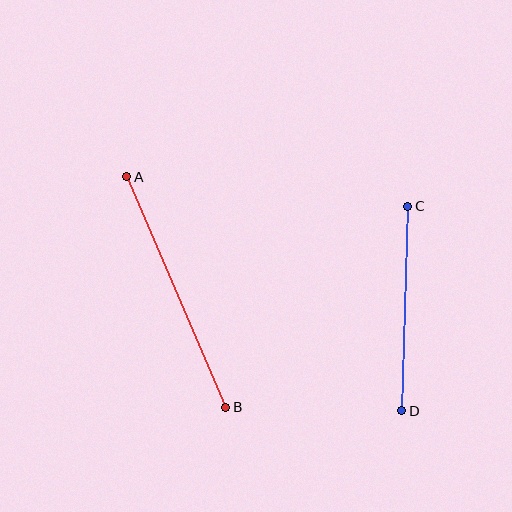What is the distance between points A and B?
The distance is approximately 251 pixels.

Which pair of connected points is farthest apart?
Points A and B are farthest apart.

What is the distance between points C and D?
The distance is approximately 204 pixels.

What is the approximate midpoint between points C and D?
The midpoint is at approximately (405, 308) pixels.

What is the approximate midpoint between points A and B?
The midpoint is at approximately (176, 292) pixels.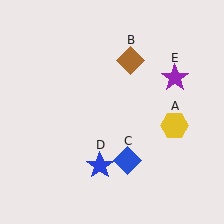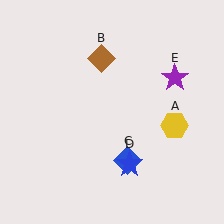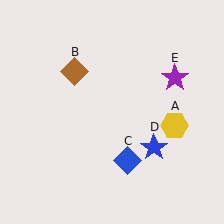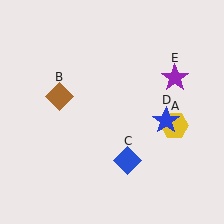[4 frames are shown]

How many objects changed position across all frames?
2 objects changed position: brown diamond (object B), blue star (object D).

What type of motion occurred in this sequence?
The brown diamond (object B), blue star (object D) rotated counterclockwise around the center of the scene.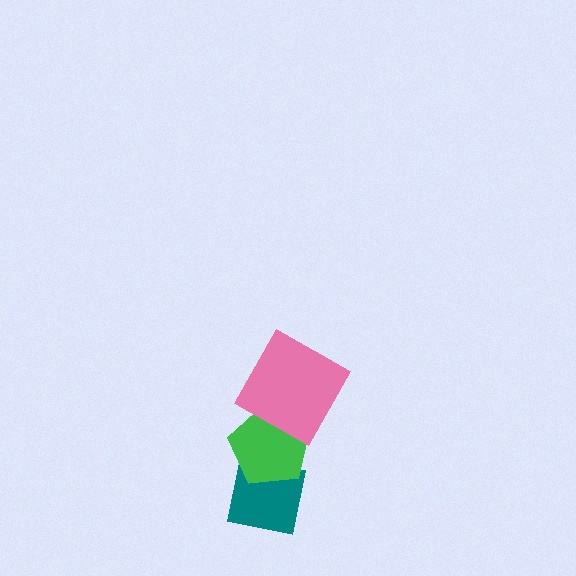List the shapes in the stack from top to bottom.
From top to bottom: the pink square, the green pentagon, the teal square.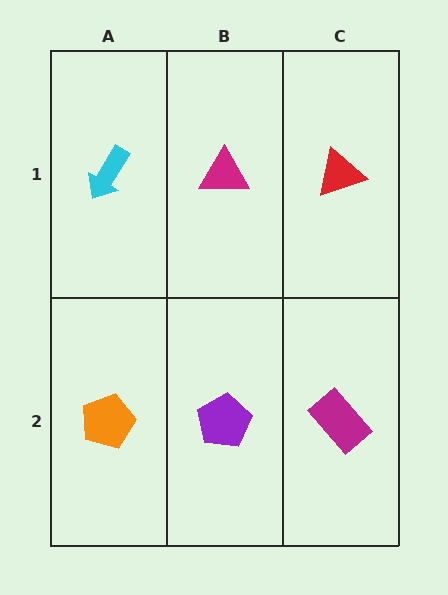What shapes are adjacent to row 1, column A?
An orange pentagon (row 2, column A), a magenta triangle (row 1, column B).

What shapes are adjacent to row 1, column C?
A magenta rectangle (row 2, column C), a magenta triangle (row 1, column B).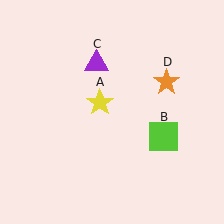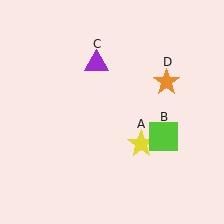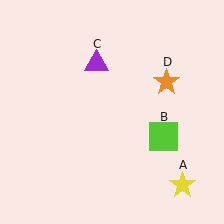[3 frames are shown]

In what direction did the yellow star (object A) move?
The yellow star (object A) moved down and to the right.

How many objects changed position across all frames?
1 object changed position: yellow star (object A).